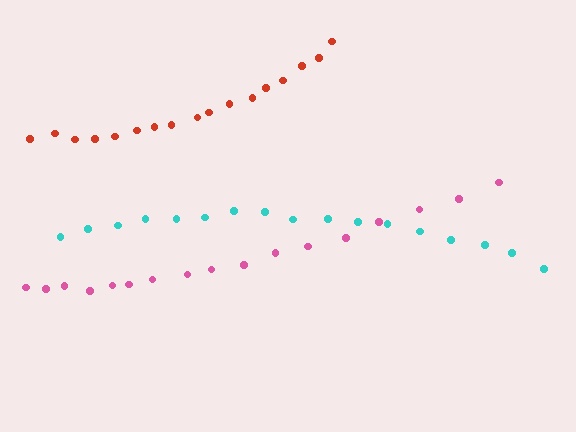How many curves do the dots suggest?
There are 3 distinct paths.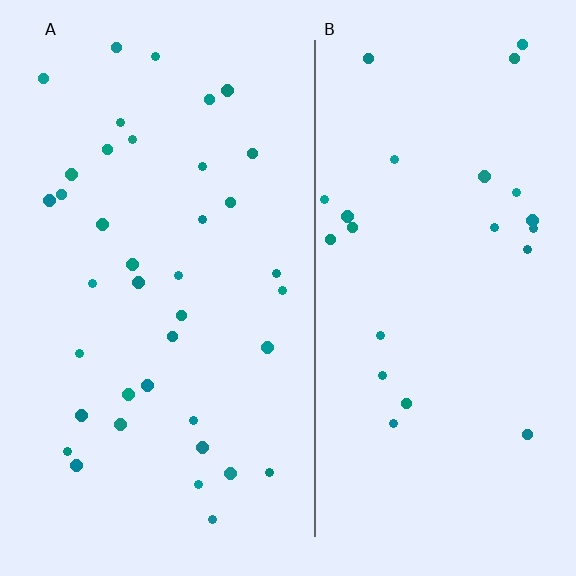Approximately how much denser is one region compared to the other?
Approximately 1.6× — region A over region B.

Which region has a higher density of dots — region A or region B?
A (the left).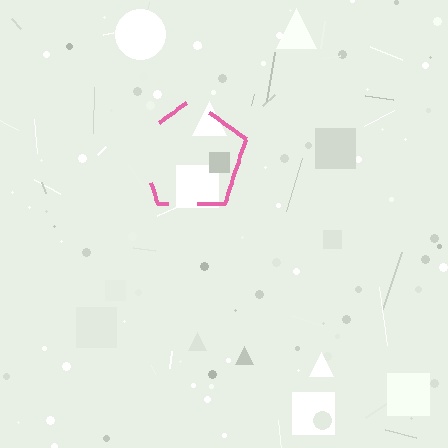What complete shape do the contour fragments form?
The contour fragments form a pentagon.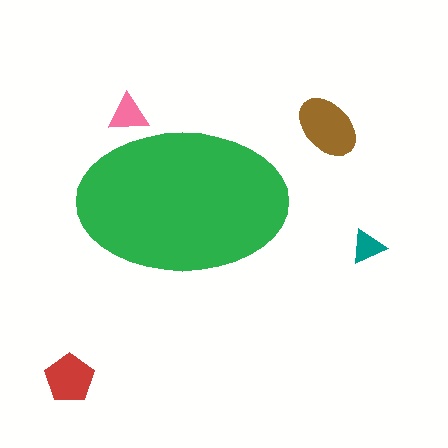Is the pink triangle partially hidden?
Yes, the pink triangle is partially hidden behind the green ellipse.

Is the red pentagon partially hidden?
No, the red pentagon is fully visible.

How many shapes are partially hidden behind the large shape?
1 shape is partially hidden.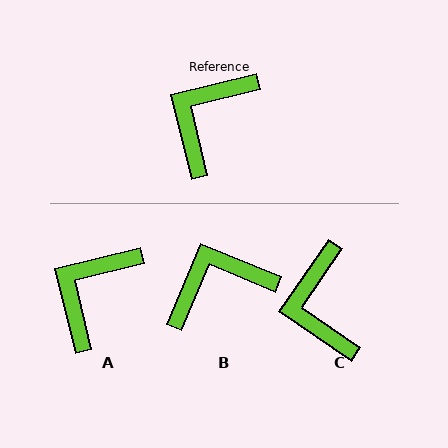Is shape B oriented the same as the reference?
No, it is off by about 36 degrees.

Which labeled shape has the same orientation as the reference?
A.